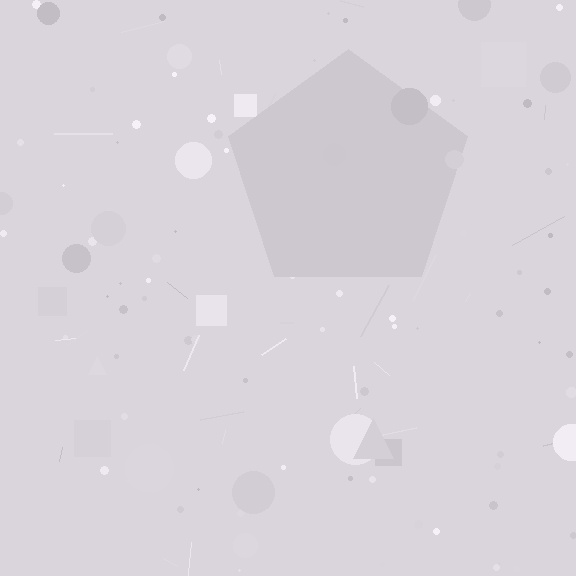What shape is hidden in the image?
A pentagon is hidden in the image.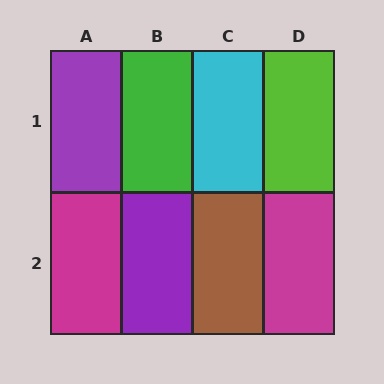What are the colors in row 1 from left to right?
Purple, green, cyan, lime.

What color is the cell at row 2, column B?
Purple.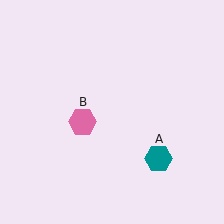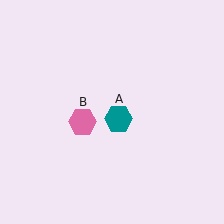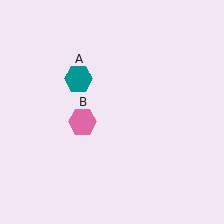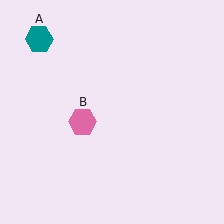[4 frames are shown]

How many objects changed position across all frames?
1 object changed position: teal hexagon (object A).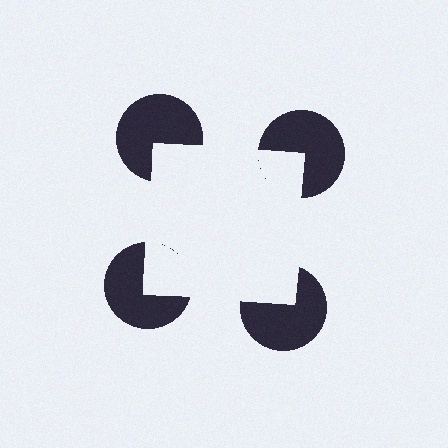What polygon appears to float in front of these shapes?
An illusory square — its edges are inferred from the aligned wedge cuts in the pac-man discs, not physically drawn.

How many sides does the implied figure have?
4 sides.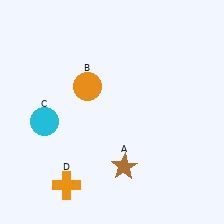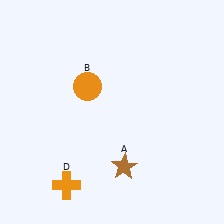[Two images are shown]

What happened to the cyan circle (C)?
The cyan circle (C) was removed in Image 2. It was in the bottom-left area of Image 1.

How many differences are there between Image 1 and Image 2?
There is 1 difference between the two images.